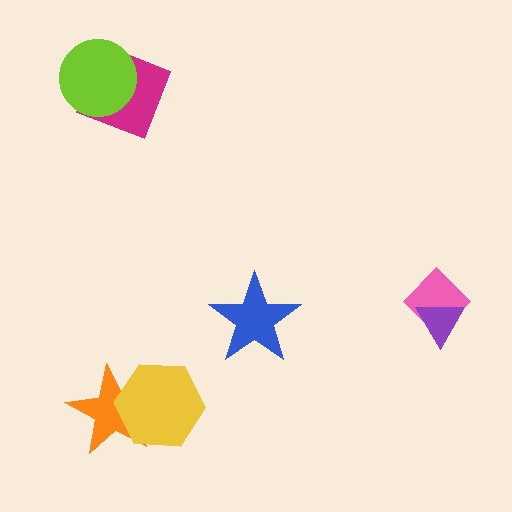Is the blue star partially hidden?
No, no other shape covers it.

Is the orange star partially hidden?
Yes, it is partially covered by another shape.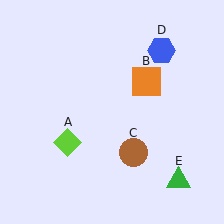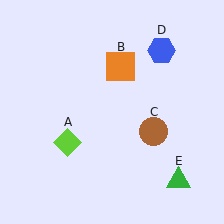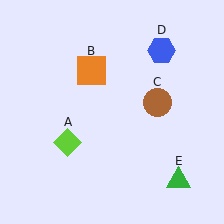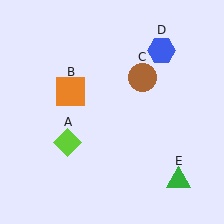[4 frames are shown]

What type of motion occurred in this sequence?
The orange square (object B), brown circle (object C) rotated counterclockwise around the center of the scene.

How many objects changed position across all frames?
2 objects changed position: orange square (object B), brown circle (object C).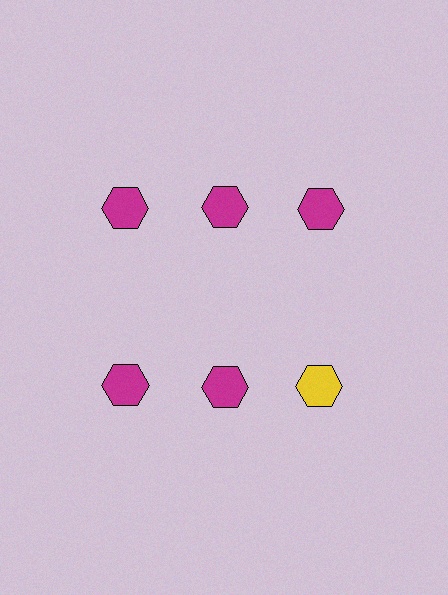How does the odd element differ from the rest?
It has a different color: yellow instead of magenta.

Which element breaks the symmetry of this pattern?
The yellow hexagon in the second row, center column breaks the symmetry. All other shapes are magenta hexagons.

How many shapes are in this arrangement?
There are 6 shapes arranged in a grid pattern.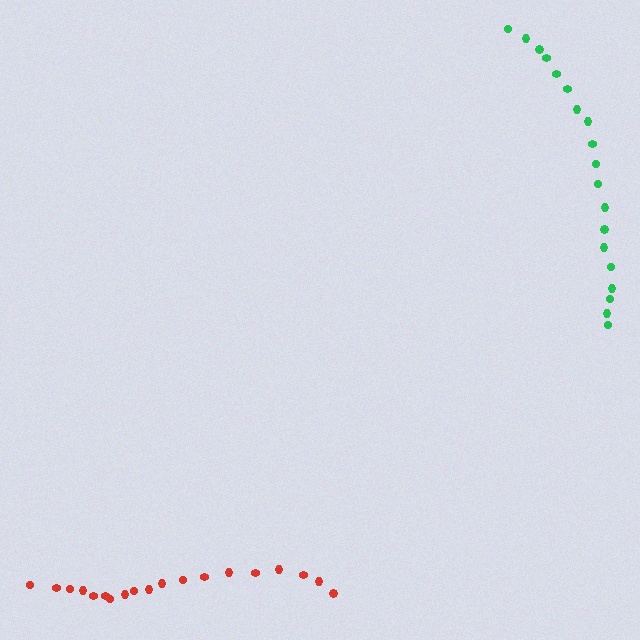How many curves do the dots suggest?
There are 2 distinct paths.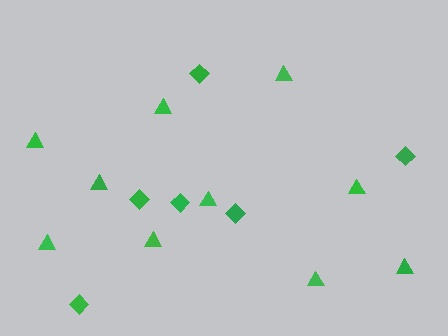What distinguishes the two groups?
There are 2 groups: one group of diamonds (6) and one group of triangles (10).